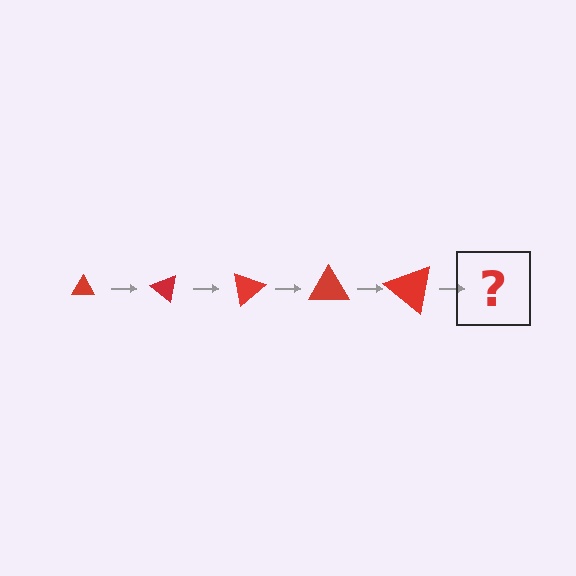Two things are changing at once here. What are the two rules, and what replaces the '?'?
The two rules are that the triangle grows larger each step and it rotates 40 degrees each step. The '?' should be a triangle, larger than the previous one and rotated 200 degrees from the start.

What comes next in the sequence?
The next element should be a triangle, larger than the previous one and rotated 200 degrees from the start.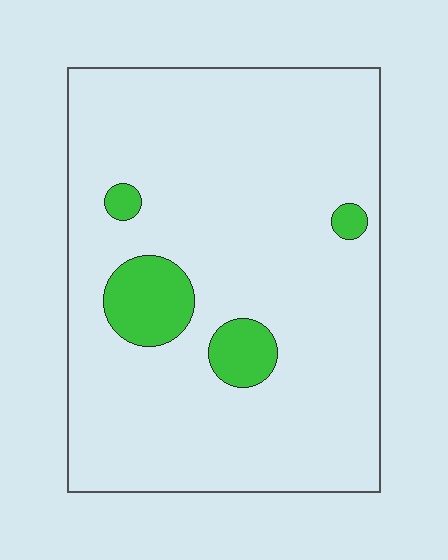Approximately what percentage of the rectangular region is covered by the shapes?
Approximately 10%.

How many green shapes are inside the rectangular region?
4.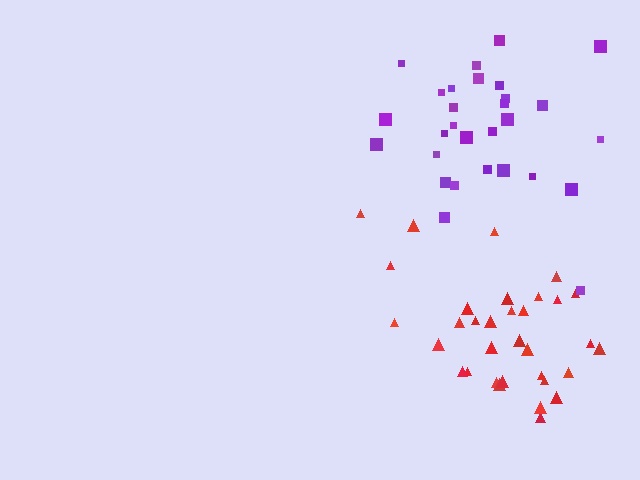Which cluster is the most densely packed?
Red.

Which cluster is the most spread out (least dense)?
Purple.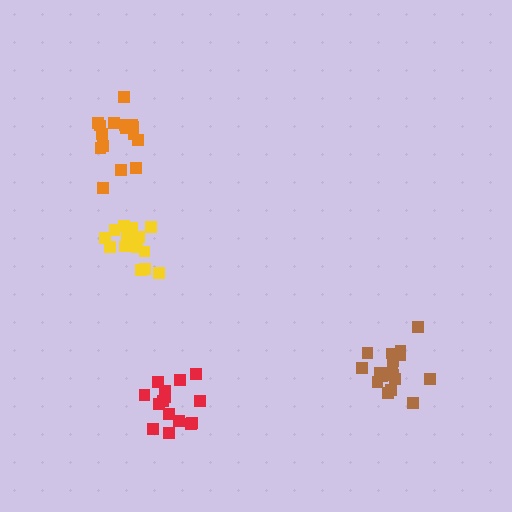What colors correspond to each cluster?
The clusters are colored: orange, brown, yellow, red.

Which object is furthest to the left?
The orange cluster is leftmost.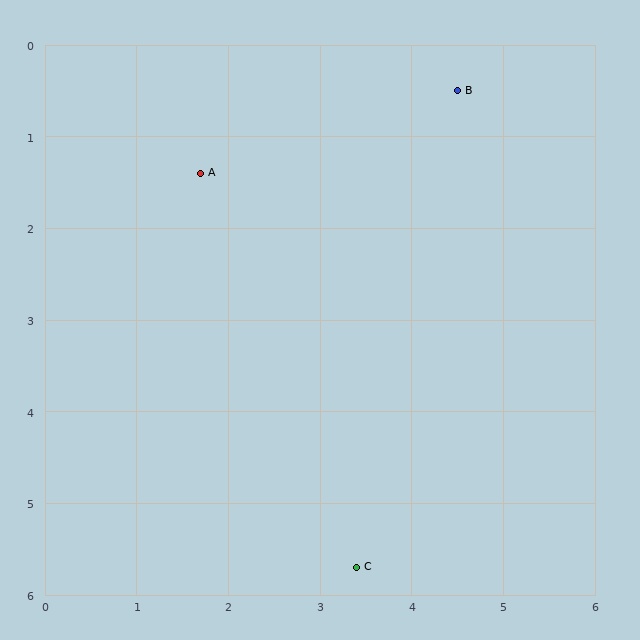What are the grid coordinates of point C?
Point C is at approximately (3.4, 5.7).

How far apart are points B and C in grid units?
Points B and C are about 5.3 grid units apart.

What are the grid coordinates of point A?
Point A is at approximately (1.7, 1.4).